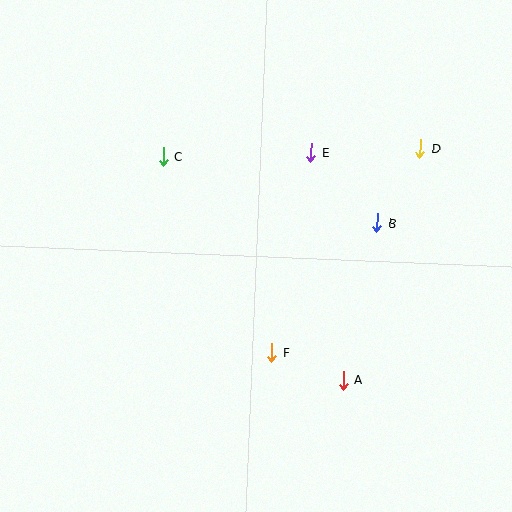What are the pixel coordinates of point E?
Point E is at (311, 153).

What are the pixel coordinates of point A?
Point A is at (343, 380).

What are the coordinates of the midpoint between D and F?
The midpoint between D and F is at (346, 250).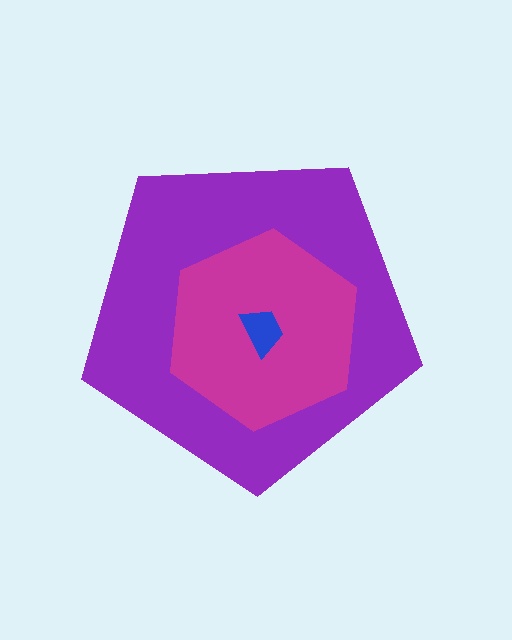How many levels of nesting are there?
3.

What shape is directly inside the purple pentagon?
The magenta hexagon.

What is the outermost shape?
The purple pentagon.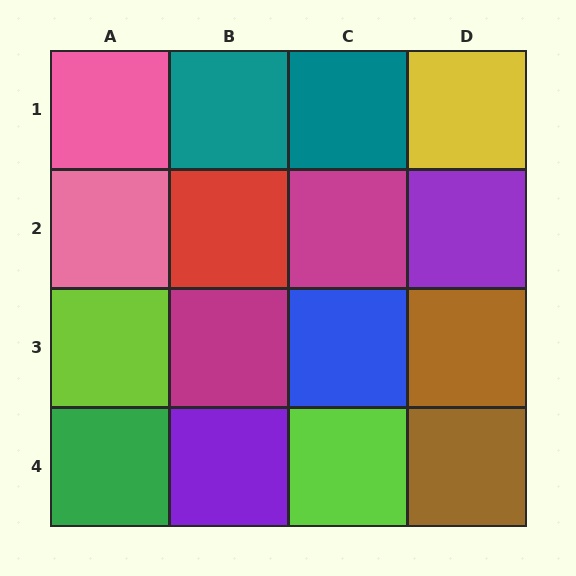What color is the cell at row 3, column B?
Magenta.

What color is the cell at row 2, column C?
Magenta.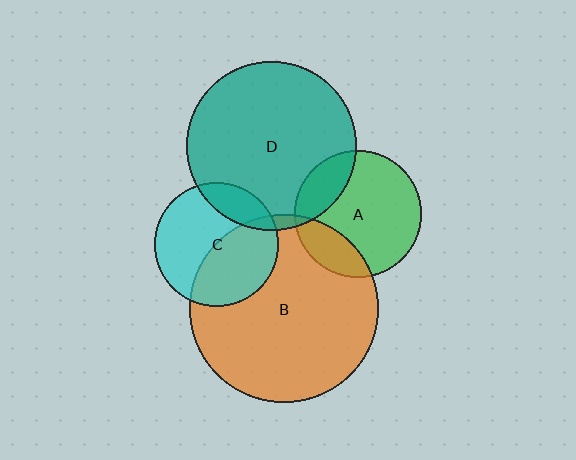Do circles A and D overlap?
Yes.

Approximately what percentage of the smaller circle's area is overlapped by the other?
Approximately 20%.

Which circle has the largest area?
Circle B (orange).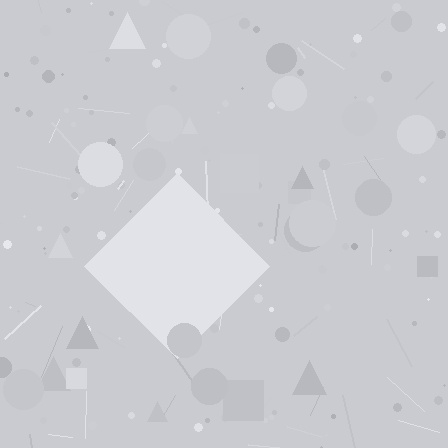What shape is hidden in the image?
A diamond is hidden in the image.